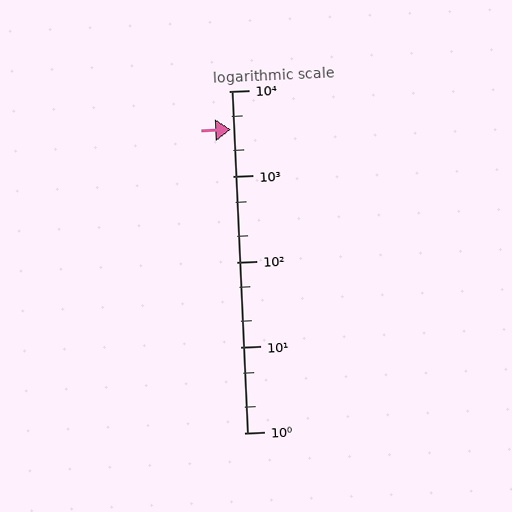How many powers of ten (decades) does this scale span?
The scale spans 4 decades, from 1 to 10000.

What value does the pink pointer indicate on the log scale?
The pointer indicates approximately 3500.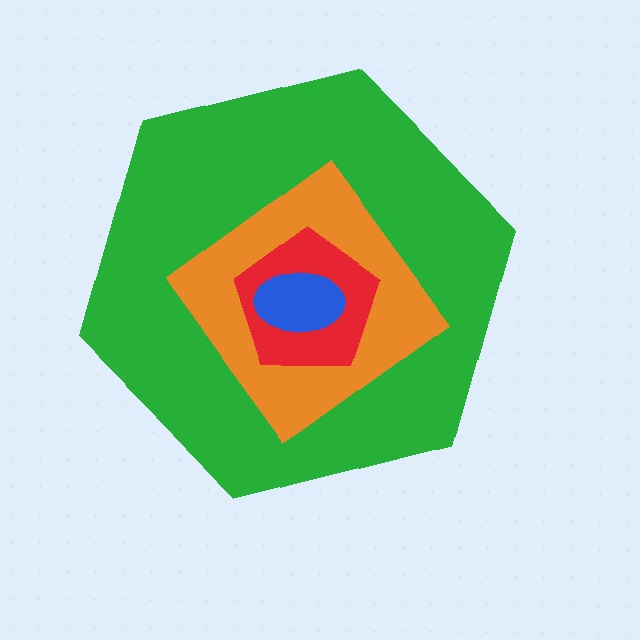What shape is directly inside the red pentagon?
The blue ellipse.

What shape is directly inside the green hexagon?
The orange diamond.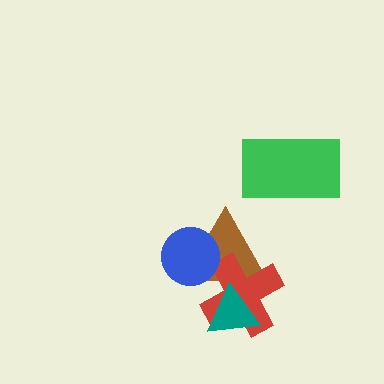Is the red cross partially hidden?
Yes, it is partially covered by another shape.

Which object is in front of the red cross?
The teal triangle is in front of the red cross.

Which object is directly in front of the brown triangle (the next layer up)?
The red cross is directly in front of the brown triangle.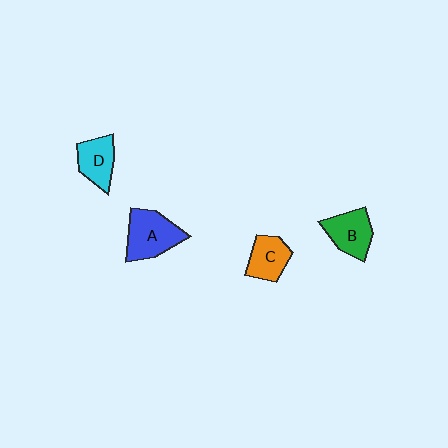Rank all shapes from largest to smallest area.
From largest to smallest: A (blue), B (green), D (cyan), C (orange).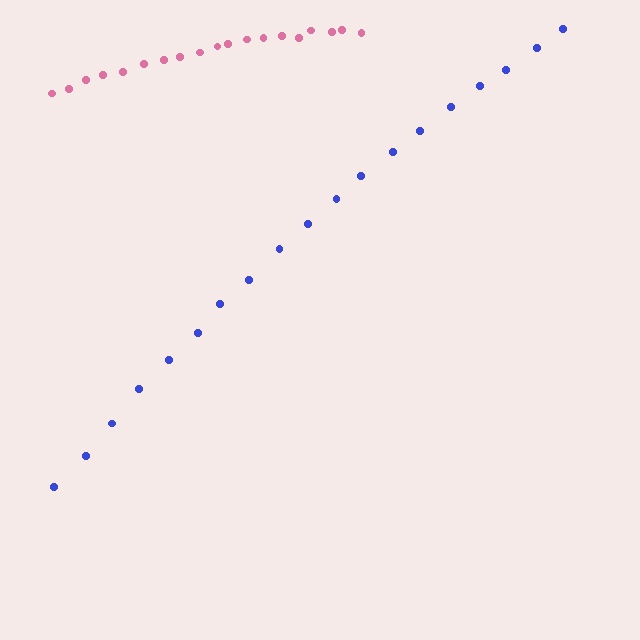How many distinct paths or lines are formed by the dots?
There are 2 distinct paths.